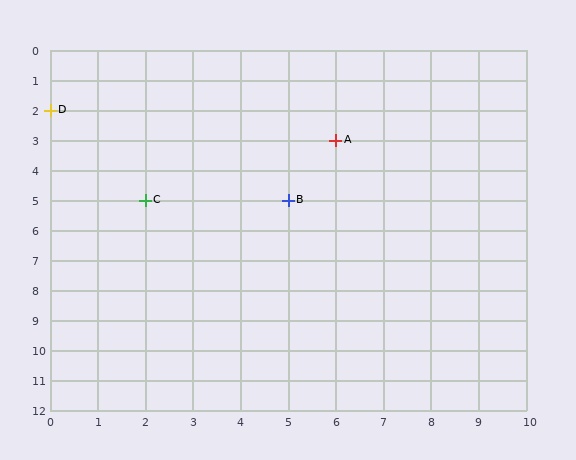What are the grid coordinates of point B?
Point B is at grid coordinates (5, 5).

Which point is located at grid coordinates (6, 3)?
Point A is at (6, 3).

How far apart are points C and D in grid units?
Points C and D are 2 columns and 3 rows apart (about 3.6 grid units diagonally).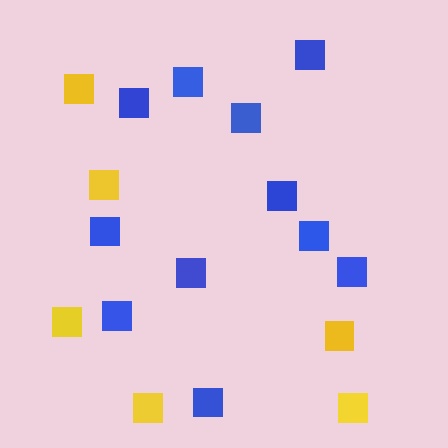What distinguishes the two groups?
There are 2 groups: one group of blue squares (11) and one group of yellow squares (6).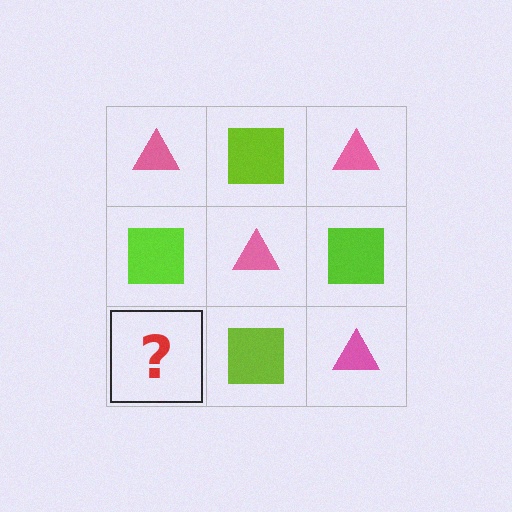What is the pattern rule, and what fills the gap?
The rule is that it alternates pink triangle and lime square in a checkerboard pattern. The gap should be filled with a pink triangle.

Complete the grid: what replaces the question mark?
The question mark should be replaced with a pink triangle.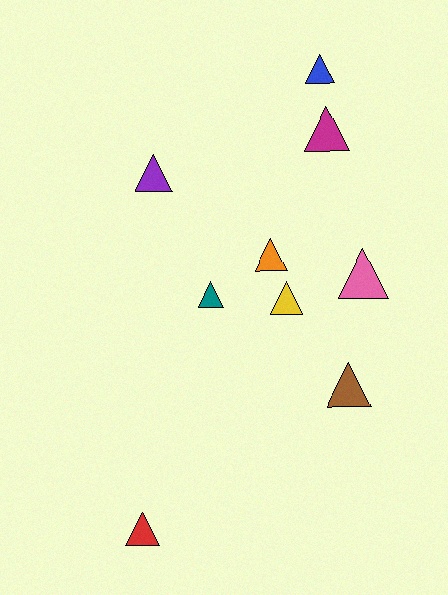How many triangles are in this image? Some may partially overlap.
There are 9 triangles.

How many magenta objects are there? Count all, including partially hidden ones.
There is 1 magenta object.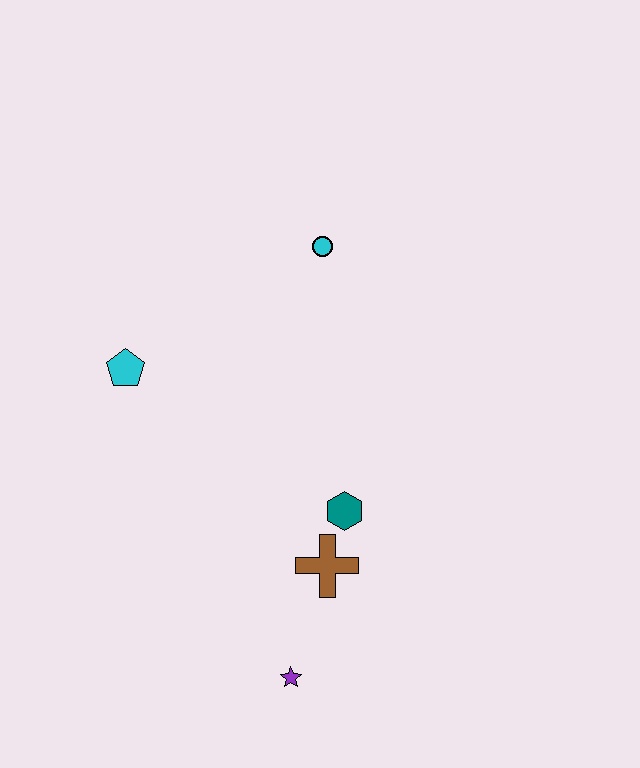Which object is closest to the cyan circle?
The cyan pentagon is closest to the cyan circle.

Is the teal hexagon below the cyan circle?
Yes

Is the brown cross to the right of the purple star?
Yes